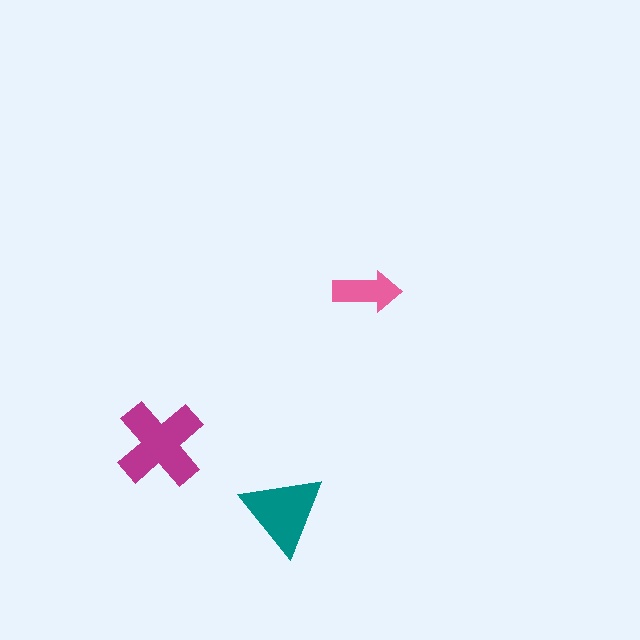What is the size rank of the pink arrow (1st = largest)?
3rd.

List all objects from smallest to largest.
The pink arrow, the teal triangle, the magenta cross.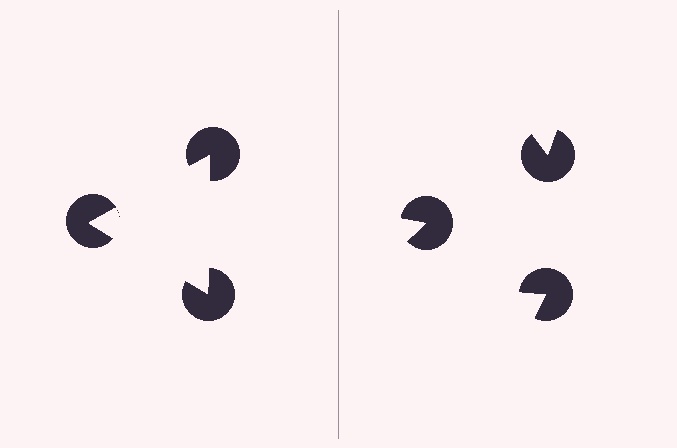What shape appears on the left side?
An illusory triangle.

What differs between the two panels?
The pac-man discs are positioned identically on both sides; only the wedge orientations differ. On the left they align to a triangle; on the right they are misaligned.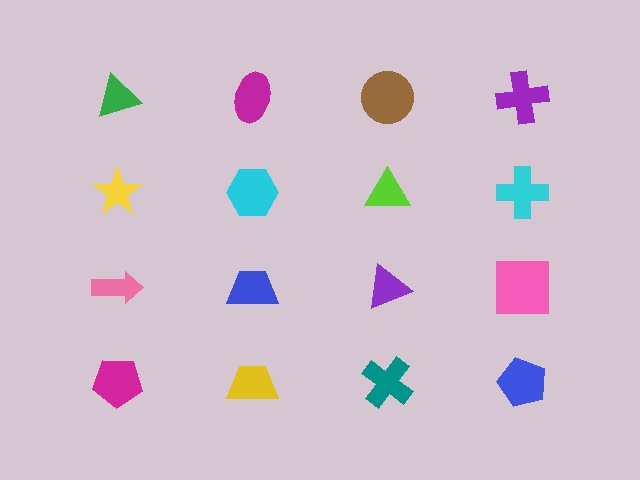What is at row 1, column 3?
A brown circle.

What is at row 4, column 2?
A yellow trapezoid.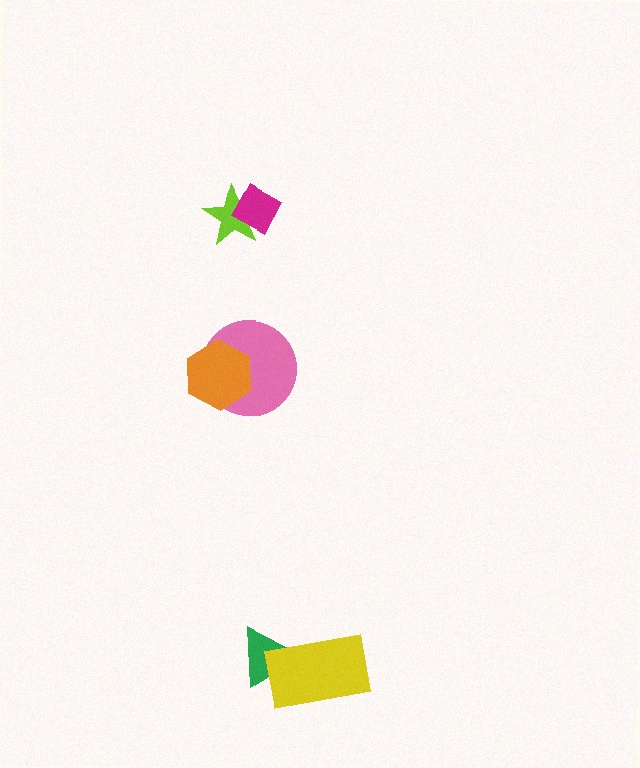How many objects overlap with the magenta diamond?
1 object overlaps with the magenta diamond.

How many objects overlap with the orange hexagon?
1 object overlaps with the orange hexagon.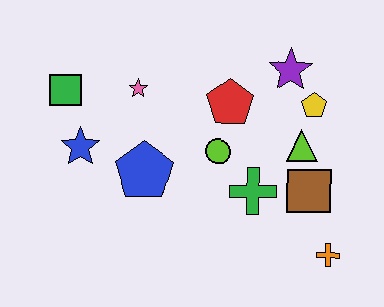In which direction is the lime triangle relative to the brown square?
The lime triangle is above the brown square.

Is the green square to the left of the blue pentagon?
Yes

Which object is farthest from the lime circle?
The green square is farthest from the lime circle.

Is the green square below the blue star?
No